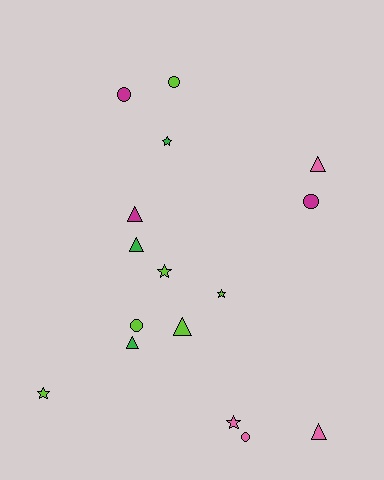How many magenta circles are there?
There are 2 magenta circles.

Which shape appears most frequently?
Triangle, with 6 objects.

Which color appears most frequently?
Lime, with 6 objects.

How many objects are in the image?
There are 16 objects.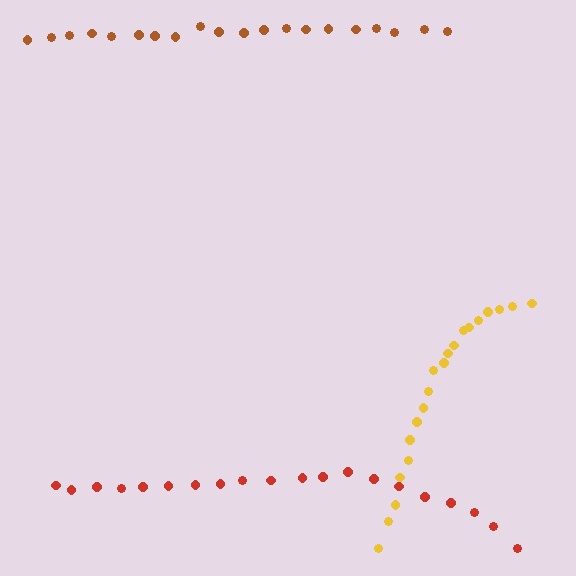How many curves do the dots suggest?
There are 3 distinct paths.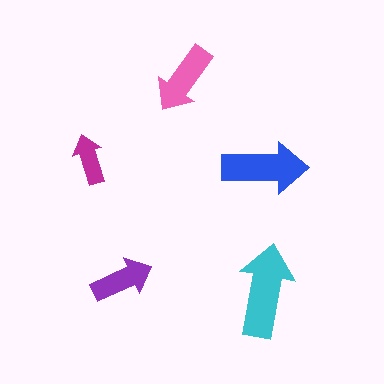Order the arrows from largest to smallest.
the cyan one, the blue one, the pink one, the purple one, the magenta one.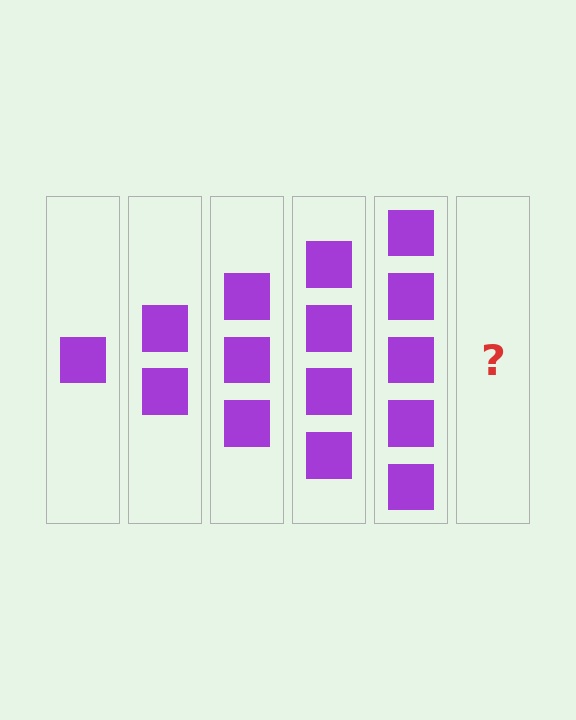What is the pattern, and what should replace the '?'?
The pattern is that each step adds one more square. The '?' should be 6 squares.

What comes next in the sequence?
The next element should be 6 squares.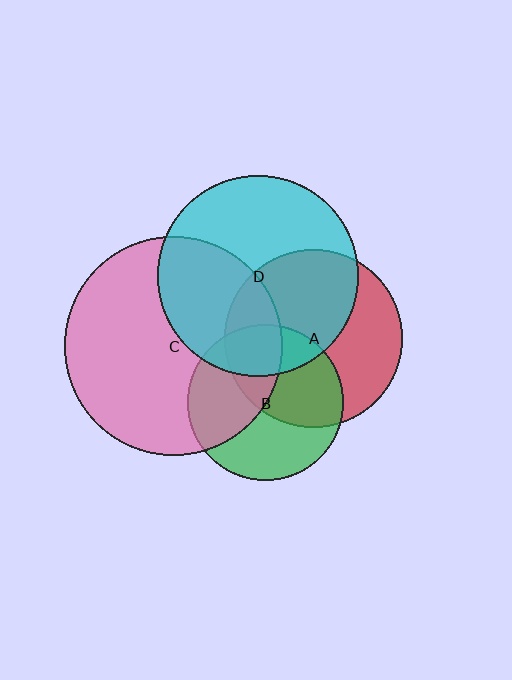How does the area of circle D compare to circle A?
Approximately 1.3 times.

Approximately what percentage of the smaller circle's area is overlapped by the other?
Approximately 50%.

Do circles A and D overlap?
Yes.